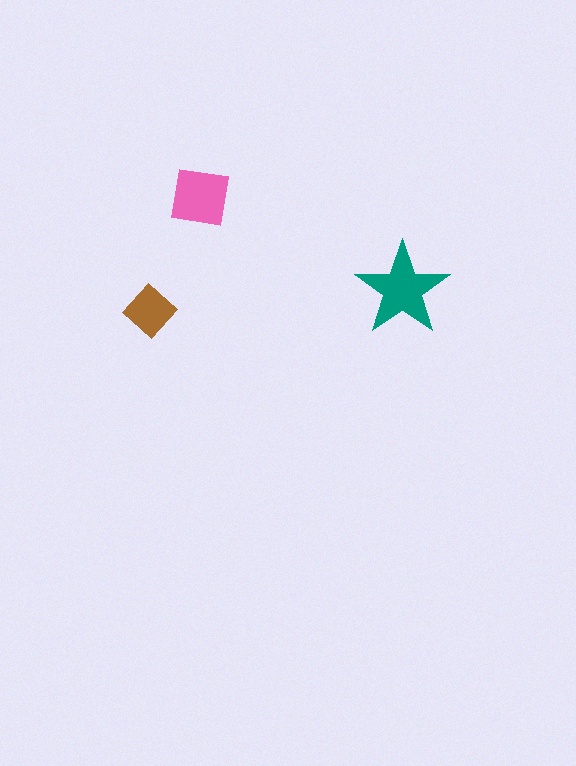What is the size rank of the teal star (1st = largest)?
1st.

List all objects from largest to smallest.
The teal star, the pink square, the brown diamond.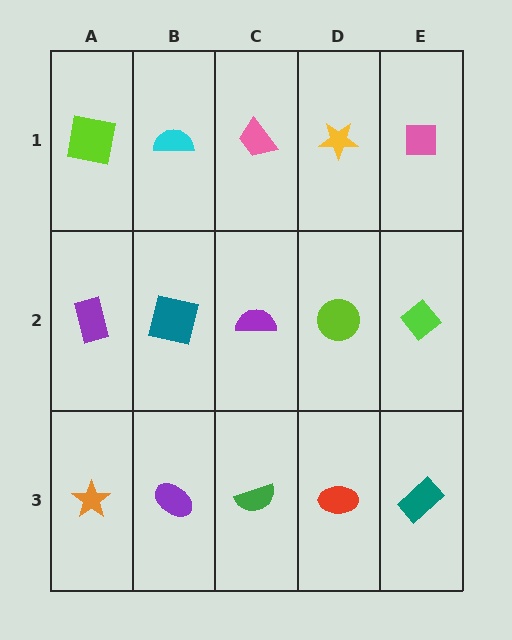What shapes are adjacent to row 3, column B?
A teal square (row 2, column B), an orange star (row 3, column A), a green semicircle (row 3, column C).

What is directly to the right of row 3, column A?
A purple ellipse.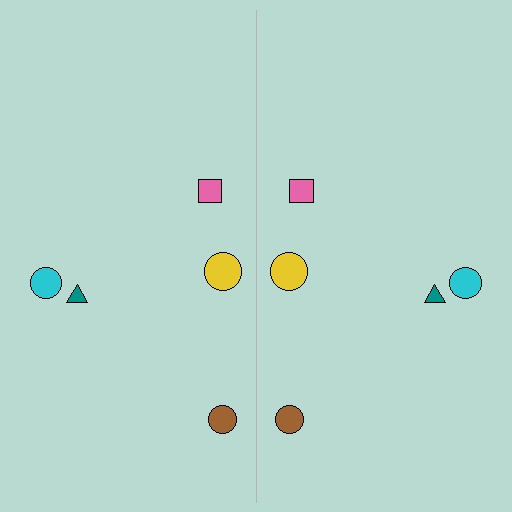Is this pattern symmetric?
Yes, this pattern has bilateral (reflection) symmetry.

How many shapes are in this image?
There are 10 shapes in this image.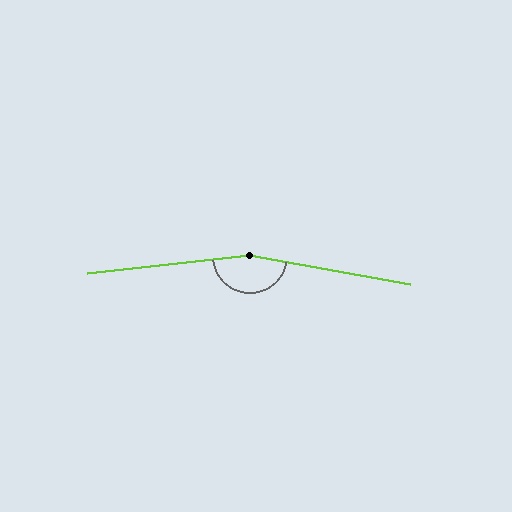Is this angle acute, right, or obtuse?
It is obtuse.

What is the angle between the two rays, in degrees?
Approximately 164 degrees.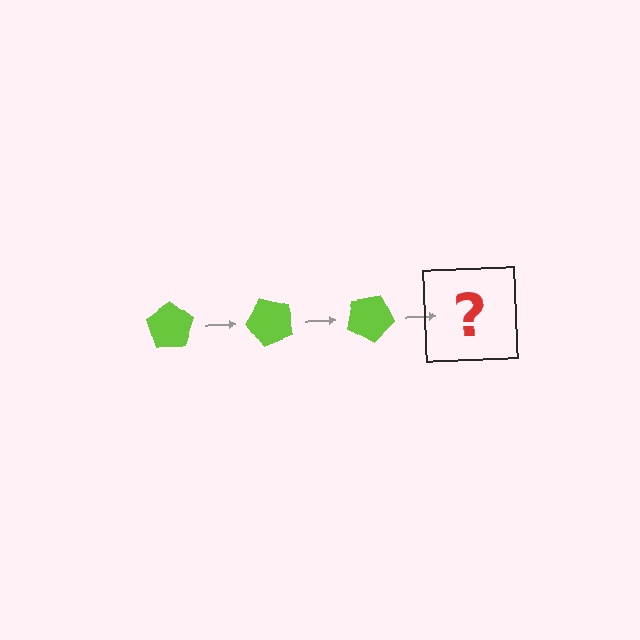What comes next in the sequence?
The next element should be a lime pentagon rotated 150 degrees.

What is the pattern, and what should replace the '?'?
The pattern is that the pentagon rotates 50 degrees each step. The '?' should be a lime pentagon rotated 150 degrees.